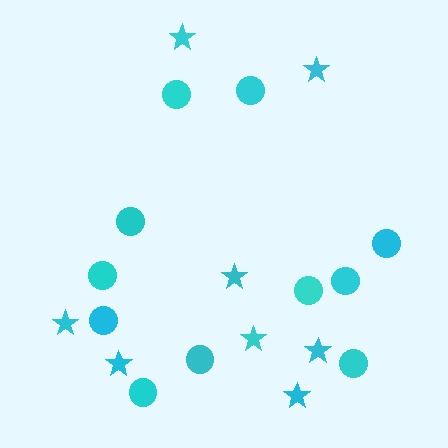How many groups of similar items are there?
There are 2 groups: one group of circles (11) and one group of stars (8).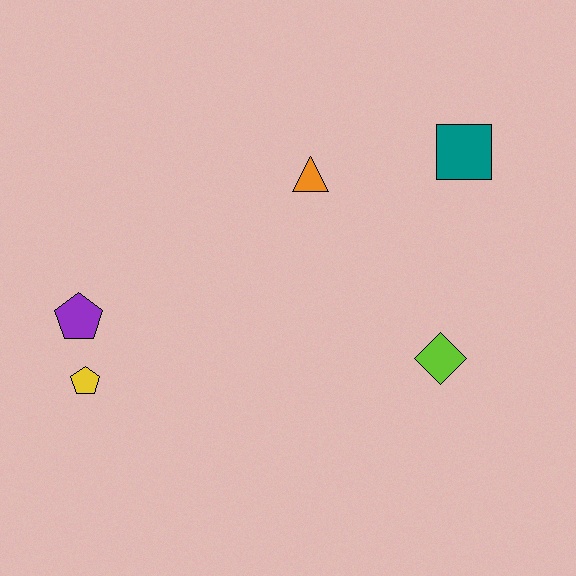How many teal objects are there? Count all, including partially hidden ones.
There is 1 teal object.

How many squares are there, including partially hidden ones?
There is 1 square.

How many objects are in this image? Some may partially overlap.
There are 5 objects.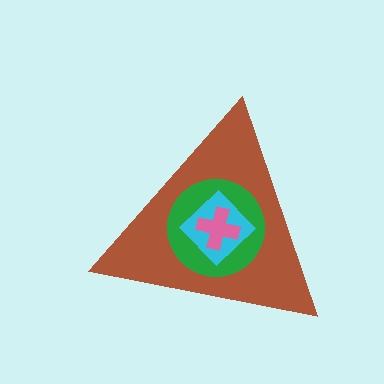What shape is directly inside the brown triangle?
The green circle.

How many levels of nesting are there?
4.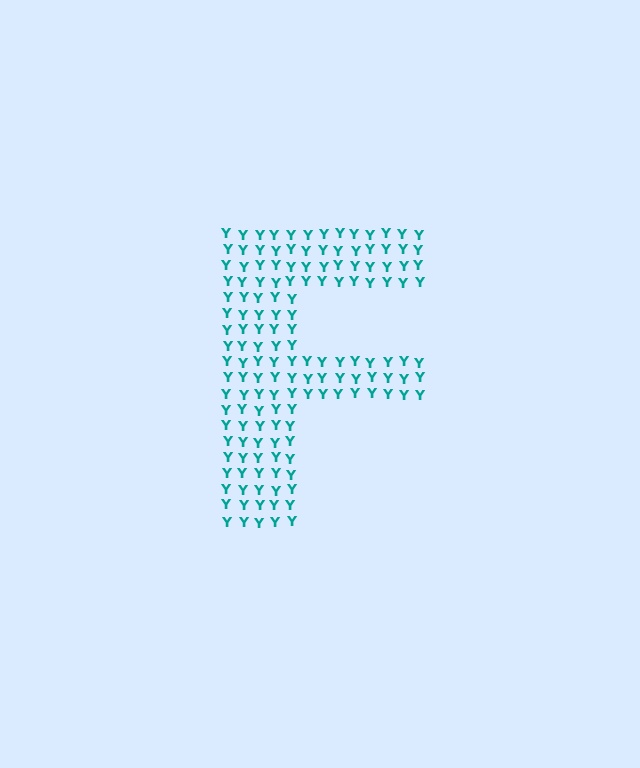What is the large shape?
The large shape is the letter F.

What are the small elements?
The small elements are letter Y's.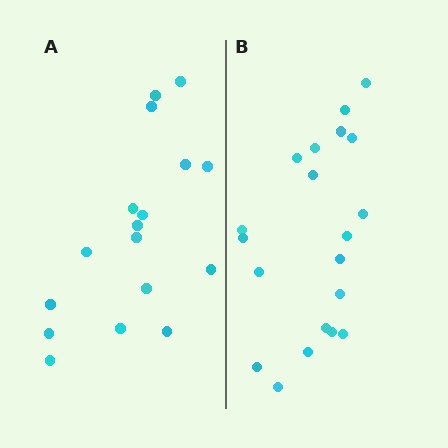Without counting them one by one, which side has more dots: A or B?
Region B (the right region) has more dots.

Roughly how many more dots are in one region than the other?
Region B has just a few more — roughly 2 or 3 more dots than region A.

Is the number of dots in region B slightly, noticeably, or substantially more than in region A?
Region B has only slightly more — the two regions are fairly close. The ratio is roughly 1.2 to 1.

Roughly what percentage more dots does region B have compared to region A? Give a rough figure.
About 20% more.